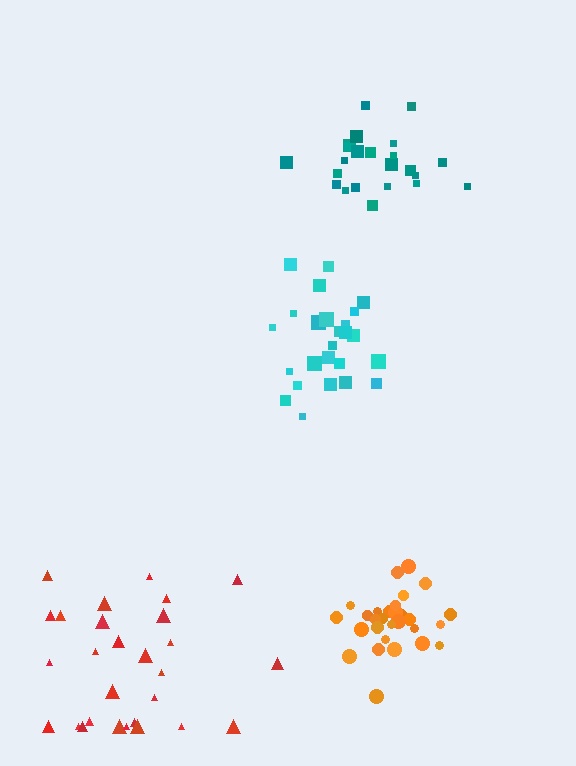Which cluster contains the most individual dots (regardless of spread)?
Orange (30).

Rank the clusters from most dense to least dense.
orange, teal, cyan, red.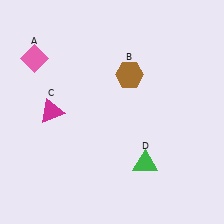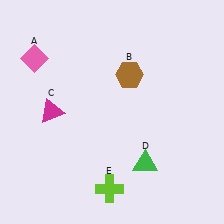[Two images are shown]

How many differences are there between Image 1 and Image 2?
There is 1 difference between the two images.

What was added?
A lime cross (E) was added in Image 2.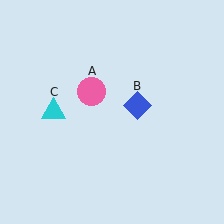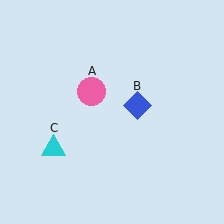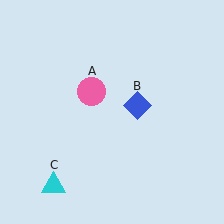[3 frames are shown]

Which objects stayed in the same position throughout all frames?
Pink circle (object A) and blue diamond (object B) remained stationary.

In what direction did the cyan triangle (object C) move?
The cyan triangle (object C) moved down.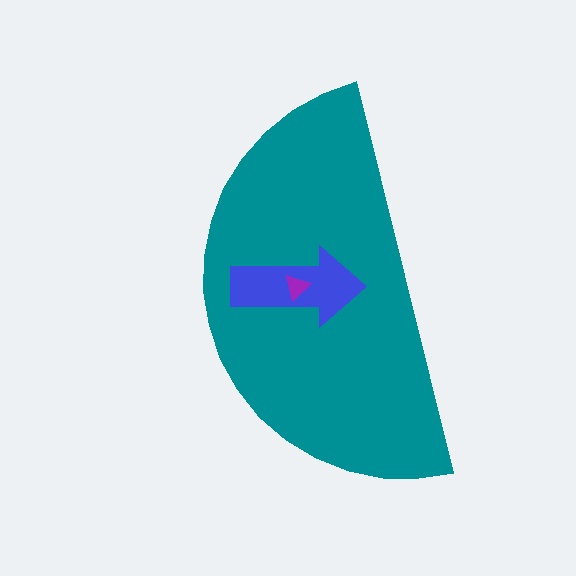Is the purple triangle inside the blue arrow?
Yes.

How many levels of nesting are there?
3.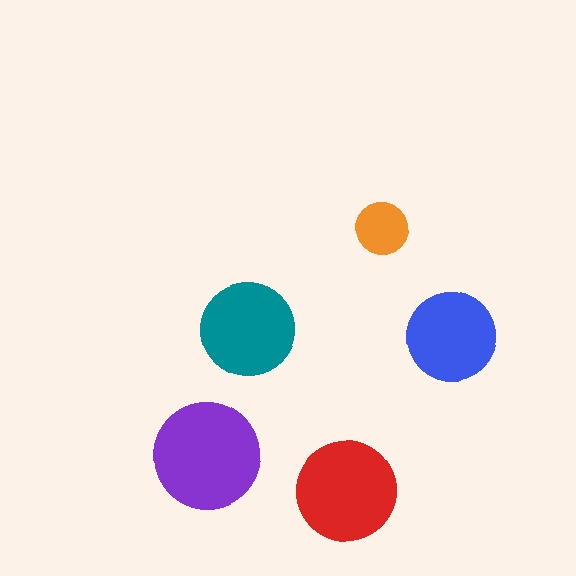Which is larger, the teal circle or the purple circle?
The purple one.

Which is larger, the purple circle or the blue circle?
The purple one.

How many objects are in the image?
There are 5 objects in the image.